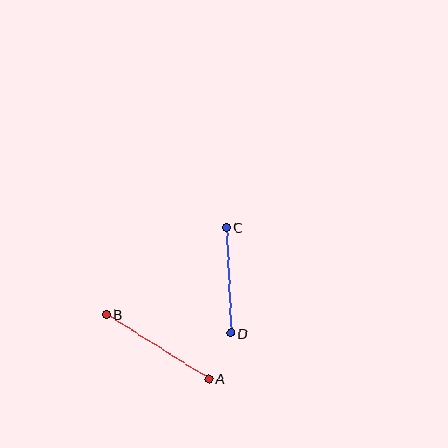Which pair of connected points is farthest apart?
Points A and B are farthest apart.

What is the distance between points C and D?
The distance is approximately 106 pixels.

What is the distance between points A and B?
The distance is approximately 121 pixels.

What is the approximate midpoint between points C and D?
The midpoint is at approximately (229, 280) pixels.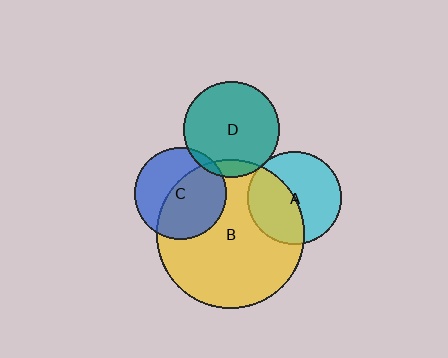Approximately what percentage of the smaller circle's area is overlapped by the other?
Approximately 45%.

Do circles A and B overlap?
Yes.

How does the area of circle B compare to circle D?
Approximately 2.4 times.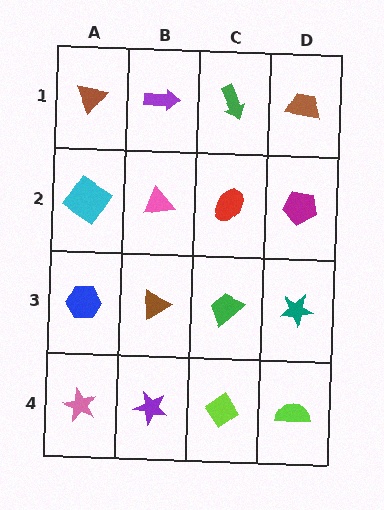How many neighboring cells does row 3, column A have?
3.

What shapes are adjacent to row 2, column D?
A brown trapezoid (row 1, column D), a teal star (row 3, column D), a red ellipse (row 2, column C).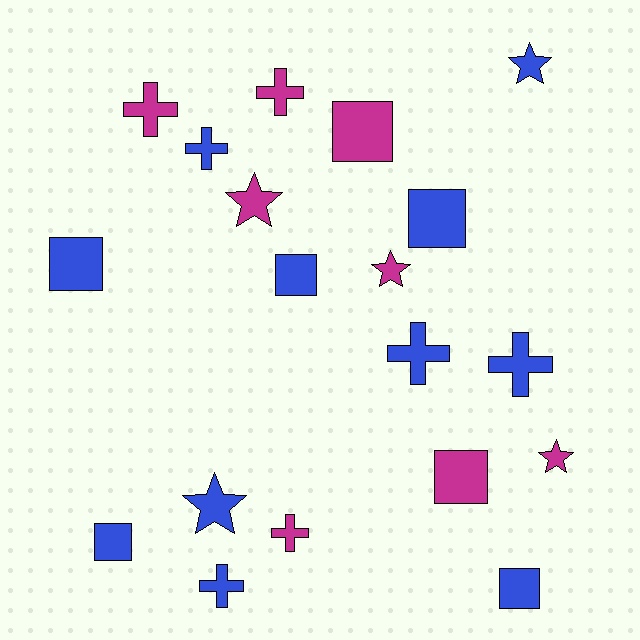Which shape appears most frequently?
Square, with 7 objects.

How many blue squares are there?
There are 5 blue squares.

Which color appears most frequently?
Blue, with 11 objects.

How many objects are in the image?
There are 19 objects.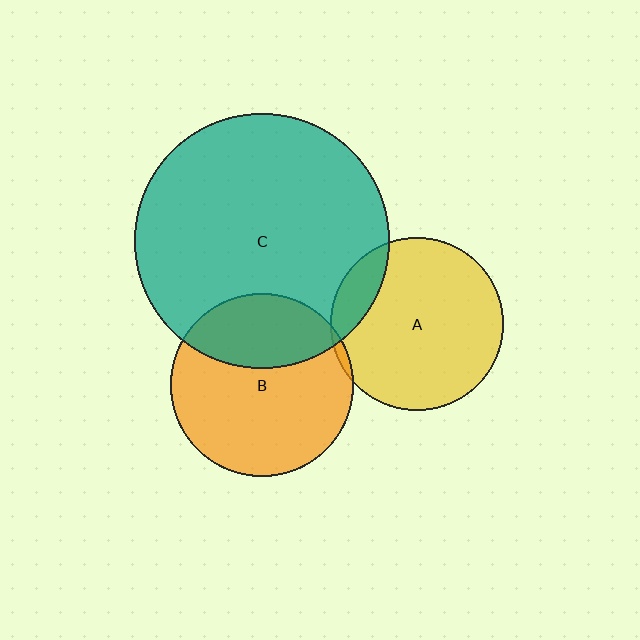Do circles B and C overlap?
Yes.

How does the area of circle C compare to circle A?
Approximately 2.2 times.